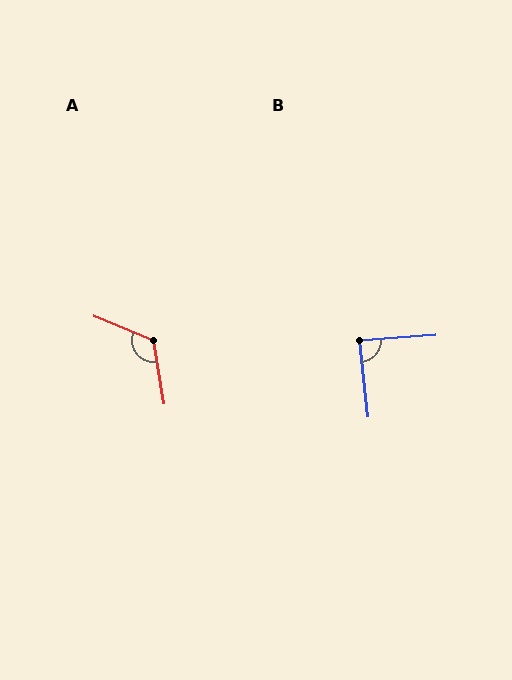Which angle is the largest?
A, at approximately 122 degrees.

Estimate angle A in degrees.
Approximately 122 degrees.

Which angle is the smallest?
B, at approximately 88 degrees.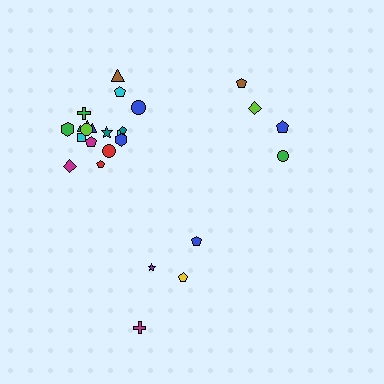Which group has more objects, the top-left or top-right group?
The top-left group.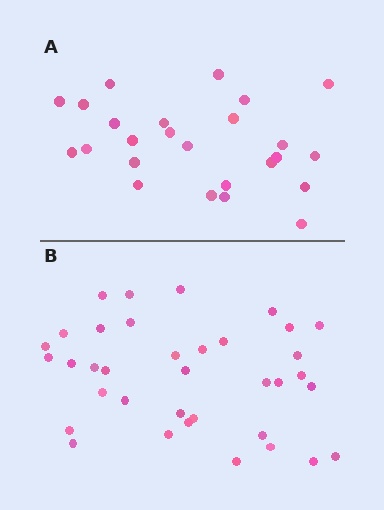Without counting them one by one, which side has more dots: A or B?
Region B (the bottom region) has more dots.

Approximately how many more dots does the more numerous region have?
Region B has roughly 12 or so more dots than region A.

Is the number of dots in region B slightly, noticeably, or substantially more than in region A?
Region B has noticeably more, but not dramatically so. The ratio is roughly 1.4 to 1.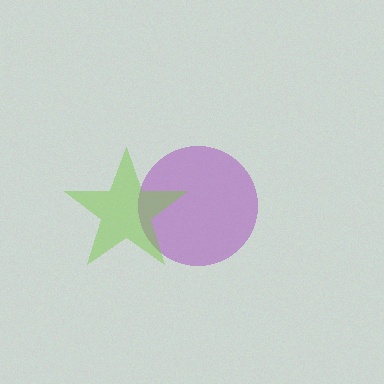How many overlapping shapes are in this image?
There are 2 overlapping shapes in the image.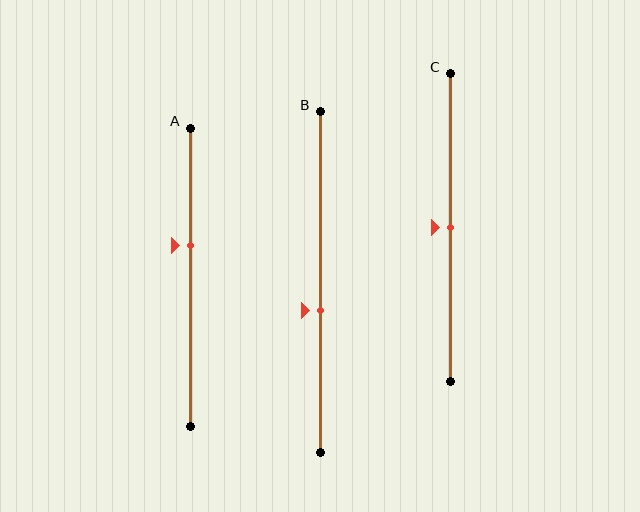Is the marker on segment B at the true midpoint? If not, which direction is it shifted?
No, the marker on segment B is shifted downward by about 8% of the segment length.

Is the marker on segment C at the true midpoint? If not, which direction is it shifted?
Yes, the marker on segment C is at the true midpoint.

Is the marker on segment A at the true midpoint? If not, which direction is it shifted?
No, the marker on segment A is shifted upward by about 11% of the segment length.